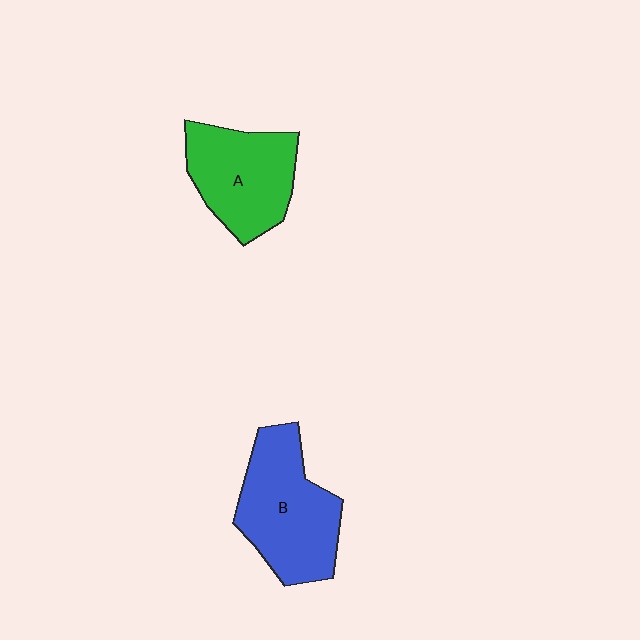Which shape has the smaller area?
Shape A (green).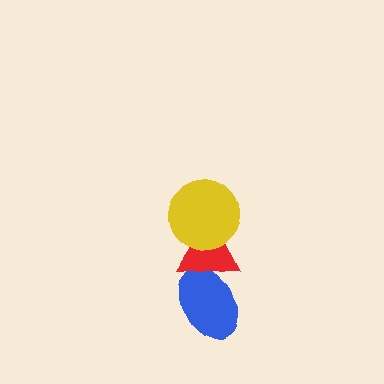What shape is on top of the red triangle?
The yellow circle is on top of the red triangle.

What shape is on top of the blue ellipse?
The red triangle is on top of the blue ellipse.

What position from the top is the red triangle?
The red triangle is 2nd from the top.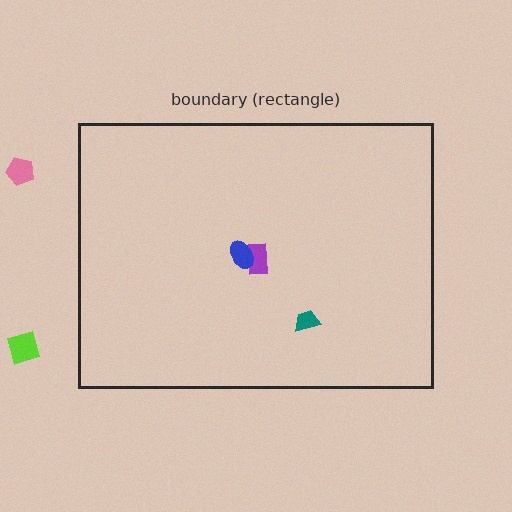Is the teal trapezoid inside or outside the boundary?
Inside.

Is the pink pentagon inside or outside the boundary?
Outside.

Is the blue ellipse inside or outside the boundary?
Inside.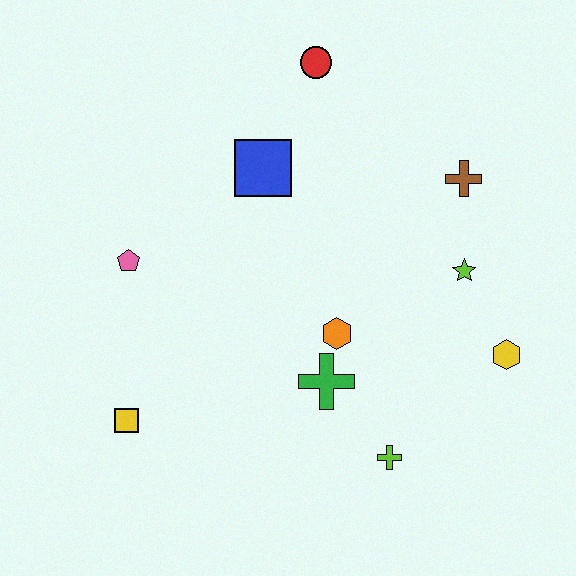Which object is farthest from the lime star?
The yellow square is farthest from the lime star.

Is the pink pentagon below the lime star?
No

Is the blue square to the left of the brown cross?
Yes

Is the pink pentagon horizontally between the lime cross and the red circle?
No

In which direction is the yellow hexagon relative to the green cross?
The yellow hexagon is to the right of the green cross.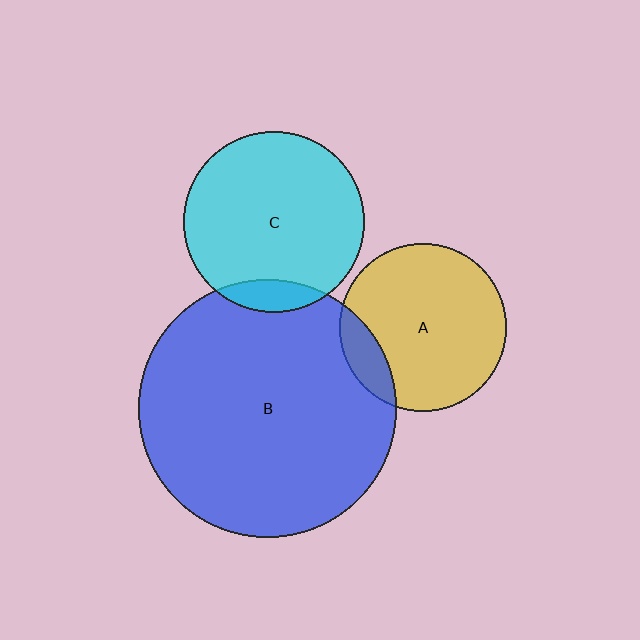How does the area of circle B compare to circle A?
Approximately 2.4 times.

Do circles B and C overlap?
Yes.